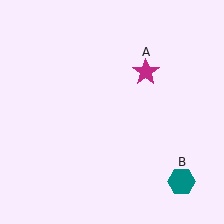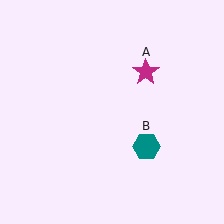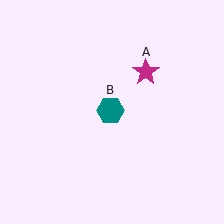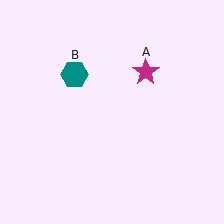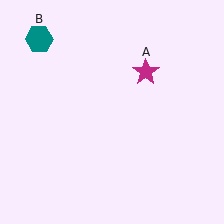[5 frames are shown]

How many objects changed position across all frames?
1 object changed position: teal hexagon (object B).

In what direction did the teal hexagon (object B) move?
The teal hexagon (object B) moved up and to the left.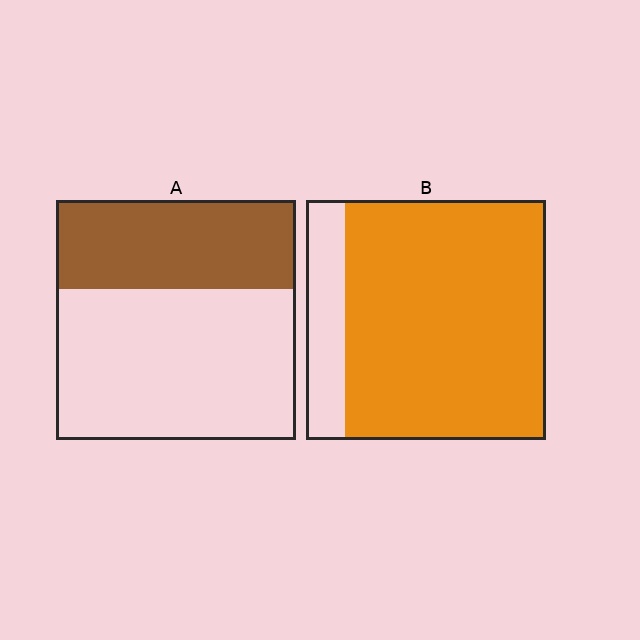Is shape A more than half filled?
No.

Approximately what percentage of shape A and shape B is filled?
A is approximately 35% and B is approximately 85%.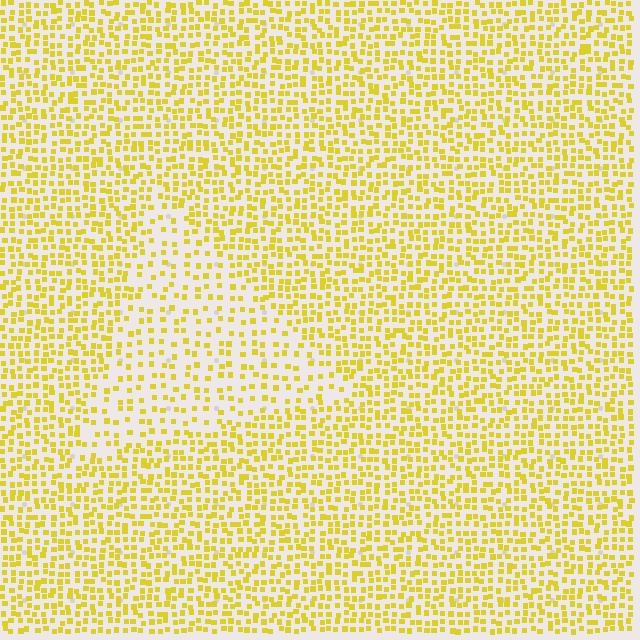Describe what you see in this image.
The image contains small yellow elements arranged at two different densities. A triangle-shaped region is visible where the elements are less densely packed than the surrounding area.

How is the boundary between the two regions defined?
The boundary is defined by a change in element density (approximately 1.9x ratio). All elements are the same color, size, and shape.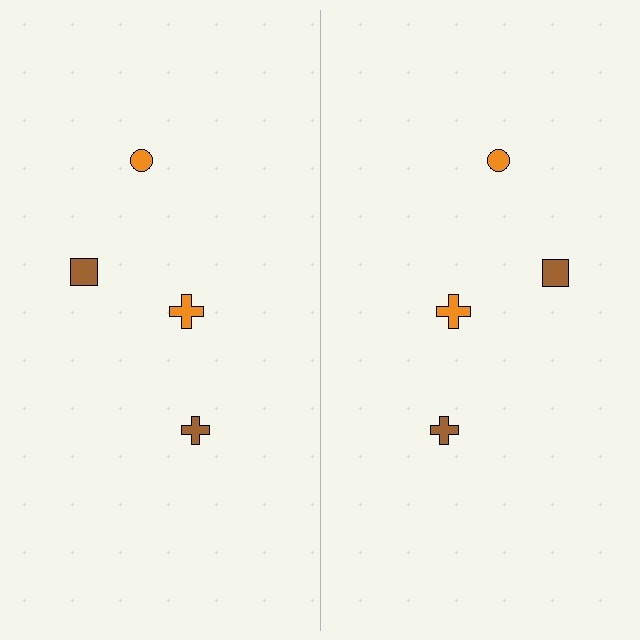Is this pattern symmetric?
Yes, this pattern has bilateral (reflection) symmetry.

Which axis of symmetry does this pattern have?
The pattern has a vertical axis of symmetry running through the center of the image.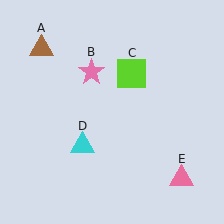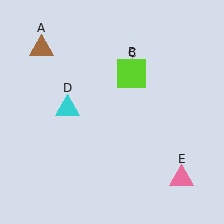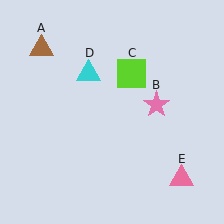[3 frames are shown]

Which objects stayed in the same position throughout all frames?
Brown triangle (object A) and lime square (object C) and pink triangle (object E) remained stationary.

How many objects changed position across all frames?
2 objects changed position: pink star (object B), cyan triangle (object D).